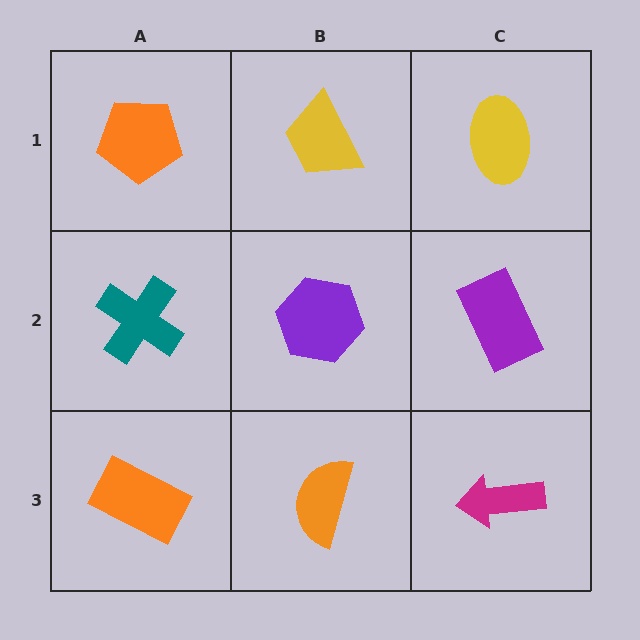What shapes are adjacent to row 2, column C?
A yellow ellipse (row 1, column C), a magenta arrow (row 3, column C), a purple hexagon (row 2, column B).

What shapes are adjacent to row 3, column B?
A purple hexagon (row 2, column B), an orange rectangle (row 3, column A), a magenta arrow (row 3, column C).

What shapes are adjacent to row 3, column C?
A purple rectangle (row 2, column C), an orange semicircle (row 3, column B).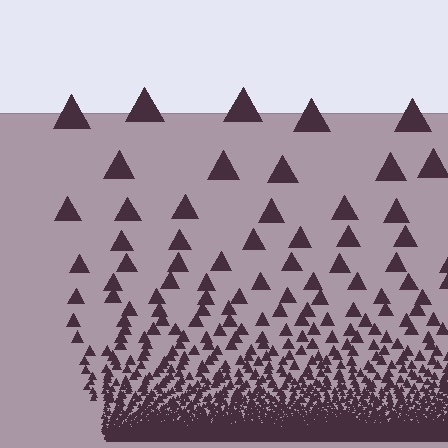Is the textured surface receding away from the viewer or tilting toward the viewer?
The surface appears to tilt toward the viewer. Texture elements get larger and sparser toward the top.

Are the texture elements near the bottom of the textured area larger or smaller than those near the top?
Smaller. The gradient is inverted — elements near the bottom are smaller and denser.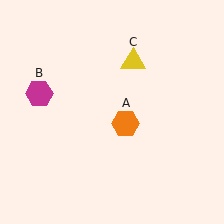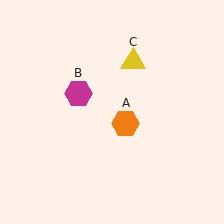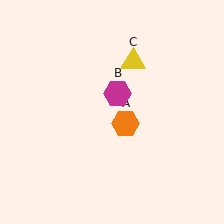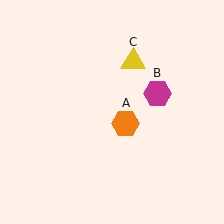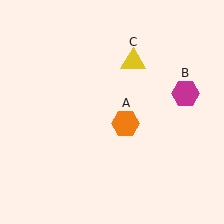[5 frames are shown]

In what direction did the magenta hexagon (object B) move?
The magenta hexagon (object B) moved right.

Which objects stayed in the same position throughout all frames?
Orange hexagon (object A) and yellow triangle (object C) remained stationary.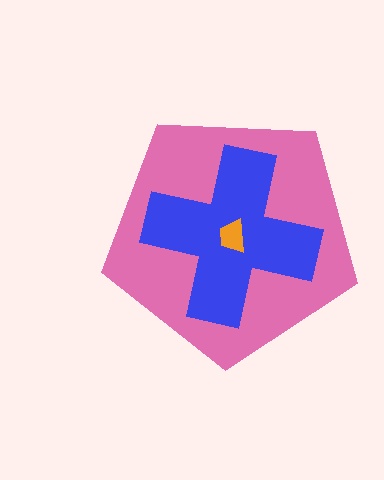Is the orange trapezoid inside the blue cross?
Yes.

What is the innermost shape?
The orange trapezoid.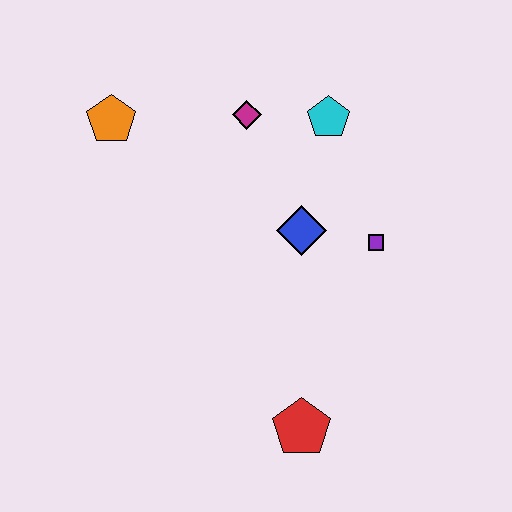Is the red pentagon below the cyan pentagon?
Yes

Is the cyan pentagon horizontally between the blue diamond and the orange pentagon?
No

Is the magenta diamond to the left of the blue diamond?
Yes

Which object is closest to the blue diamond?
The purple square is closest to the blue diamond.